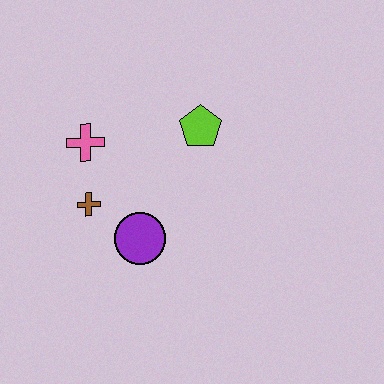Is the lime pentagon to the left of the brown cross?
No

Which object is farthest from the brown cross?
The lime pentagon is farthest from the brown cross.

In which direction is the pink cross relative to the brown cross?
The pink cross is above the brown cross.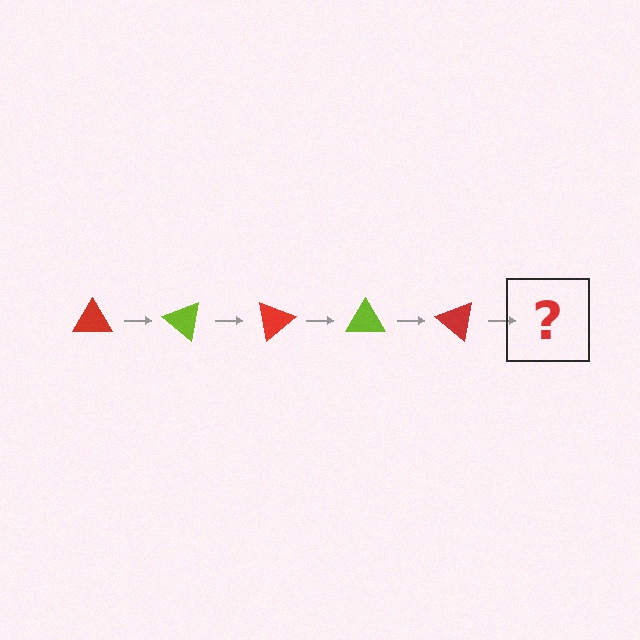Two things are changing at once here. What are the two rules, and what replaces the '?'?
The two rules are that it rotates 40 degrees each step and the color cycles through red and lime. The '?' should be a lime triangle, rotated 200 degrees from the start.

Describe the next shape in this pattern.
It should be a lime triangle, rotated 200 degrees from the start.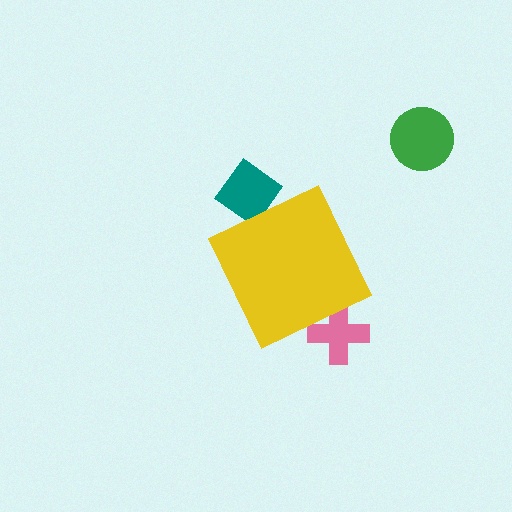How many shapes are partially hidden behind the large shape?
2 shapes are partially hidden.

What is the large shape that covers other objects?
A yellow diamond.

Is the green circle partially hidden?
No, the green circle is fully visible.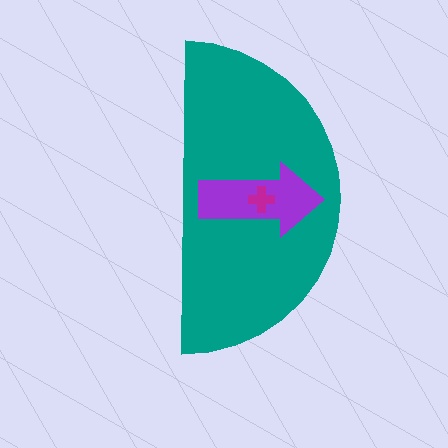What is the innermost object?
The magenta cross.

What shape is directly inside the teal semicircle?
The purple arrow.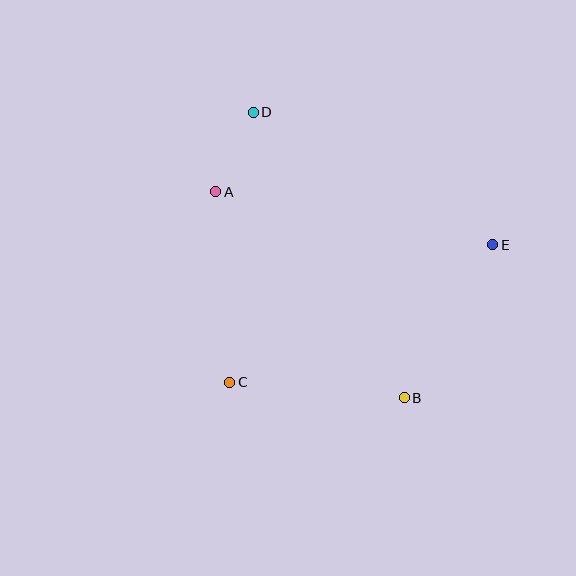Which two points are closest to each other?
Points A and D are closest to each other.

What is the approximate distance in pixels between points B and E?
The distance between B and E is approximately 177 pixels.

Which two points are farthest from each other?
Points B and D are farthest from each other.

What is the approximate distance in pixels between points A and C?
The distance between A and C is approximately 191 pixels.